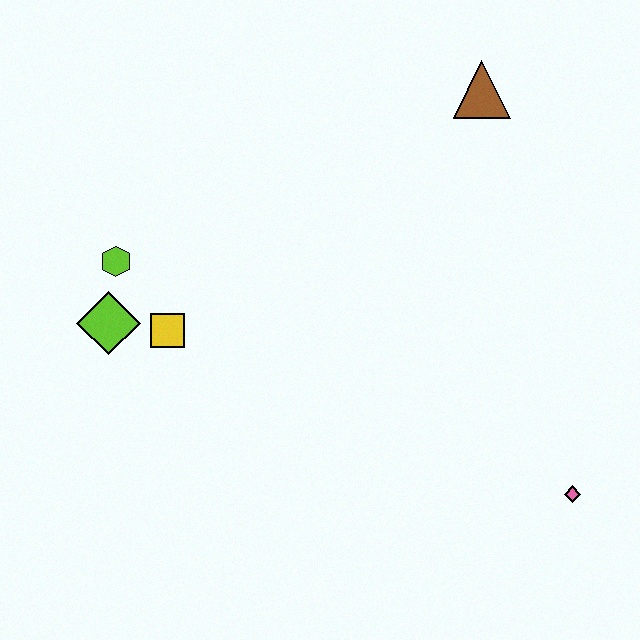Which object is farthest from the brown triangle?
The lime diamond is farthest from the brown triangle.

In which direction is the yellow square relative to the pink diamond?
The yellow square is to the left of the pink diamond.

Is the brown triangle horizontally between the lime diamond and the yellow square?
No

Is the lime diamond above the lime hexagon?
No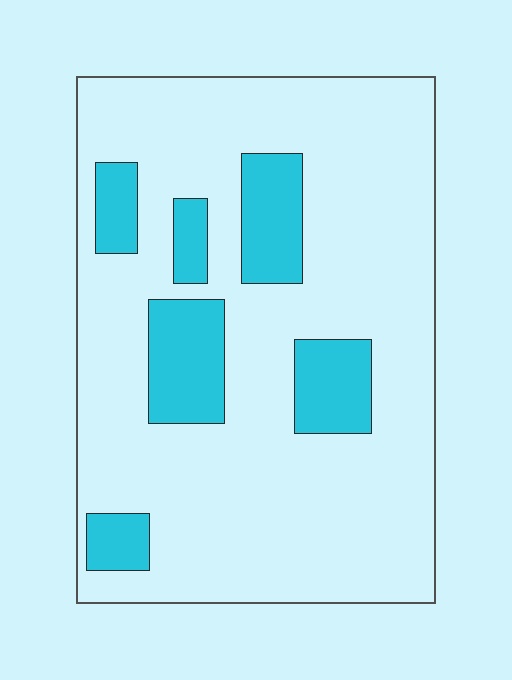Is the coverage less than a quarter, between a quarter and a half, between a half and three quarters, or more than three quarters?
Less than a quarter.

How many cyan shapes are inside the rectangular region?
6.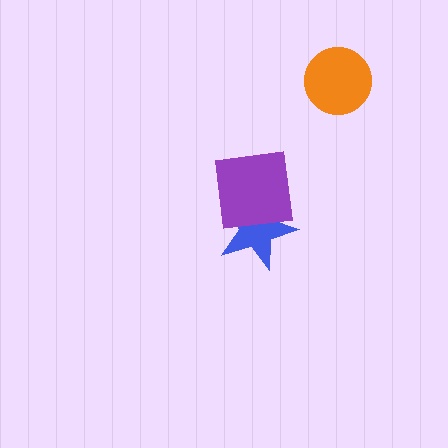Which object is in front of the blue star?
The purple square is in front of the blue star.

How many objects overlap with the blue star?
1 object overlaps with the blue star.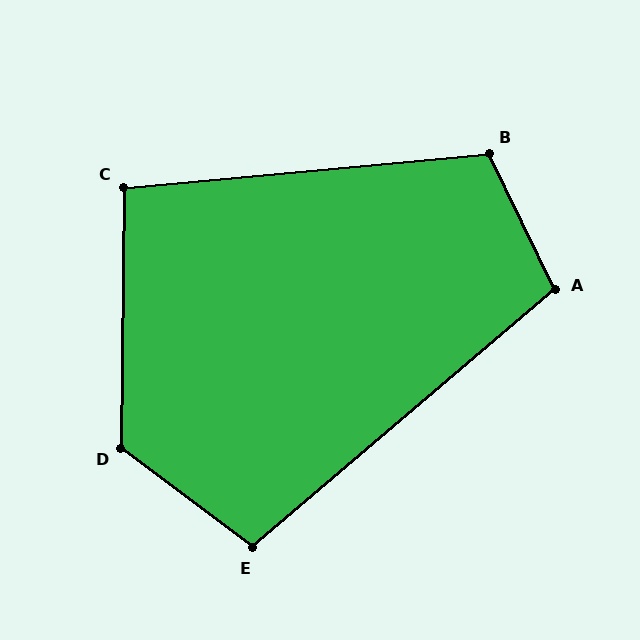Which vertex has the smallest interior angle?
C, at approximately 96 degrees.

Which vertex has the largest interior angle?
D, at approximately 126 degrees.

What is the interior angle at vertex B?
Approximately 111 degrees (obtuse).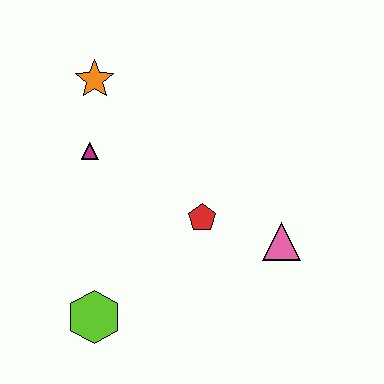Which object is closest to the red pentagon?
The pink triangle is closest to the red pentagon.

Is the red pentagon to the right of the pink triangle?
No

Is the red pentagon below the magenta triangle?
Yes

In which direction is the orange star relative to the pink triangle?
The orange star is to the left of the pink triangle.